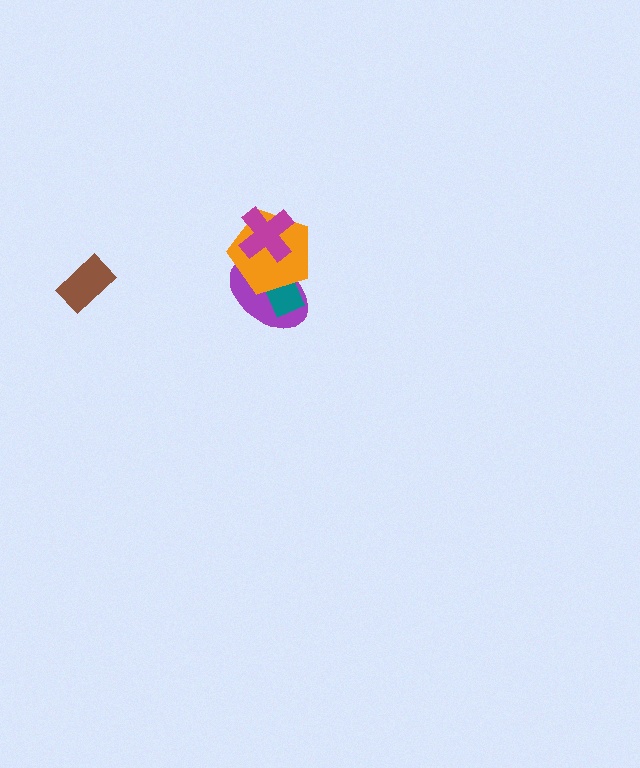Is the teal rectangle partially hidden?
Yes, it is partially covered by another shape.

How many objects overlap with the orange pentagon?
3 objects overlap with the orange pentagon.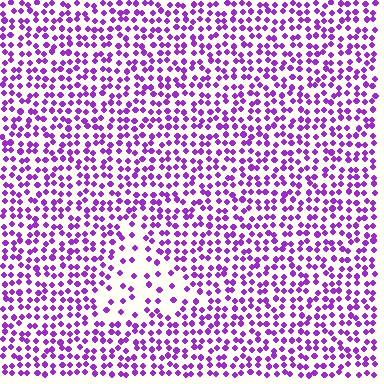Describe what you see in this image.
The image contains small purple elements arranged at two different densities. A triangle-shaped region is visible where the elements are less densely packed than the surrounding area.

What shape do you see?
I see a triangle.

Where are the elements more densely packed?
The elements are more densely packed outside the triangle boundary.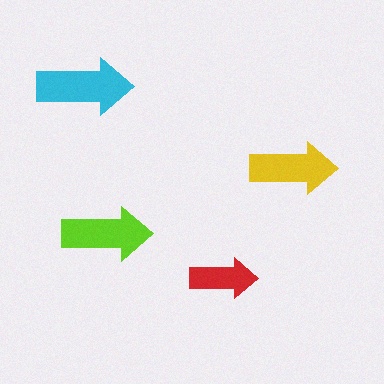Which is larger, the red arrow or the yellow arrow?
The yellow one.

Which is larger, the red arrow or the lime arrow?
The lime one.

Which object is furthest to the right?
The yellow arrow is rightmost.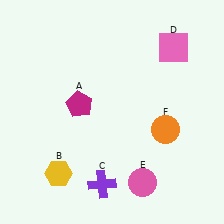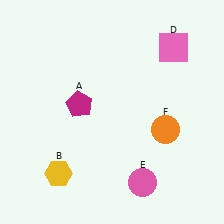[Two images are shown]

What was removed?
The purple cross (C) was removed in Image 2.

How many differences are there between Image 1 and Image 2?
There is 1 difference between the two images.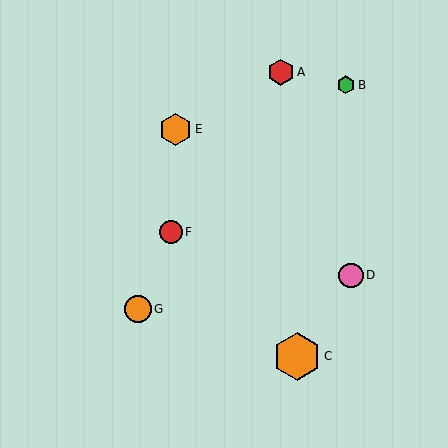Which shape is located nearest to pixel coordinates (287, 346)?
The orange hexagon (labeled C) at (297, 356) is nearest to that location.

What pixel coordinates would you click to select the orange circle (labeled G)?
Click at (138, 309) to select the orange circle G.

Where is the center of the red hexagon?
The center of the red hexagon is at (281, 72).